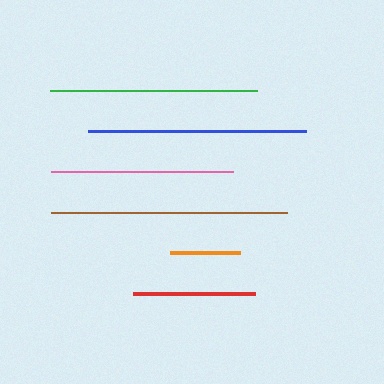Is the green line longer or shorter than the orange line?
The green line is longer than the orange line.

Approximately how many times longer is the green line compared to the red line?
The green line is approximately 1.7 times the length of the red line.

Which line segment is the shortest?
The orange line is the shortest at approximately 70 pixels.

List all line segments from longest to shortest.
From longest to shortest: brown, blue, green, pink, red, orange.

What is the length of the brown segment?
The brown segment is approximately 236 pixels long.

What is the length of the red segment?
The red segment is approximately 122 pixels long.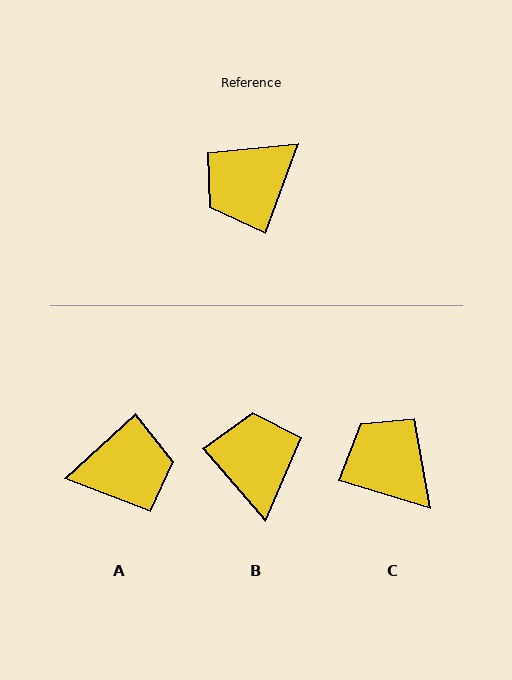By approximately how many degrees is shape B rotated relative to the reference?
Approximately 119 degrees clockwise.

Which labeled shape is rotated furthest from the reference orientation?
A, about 153 degrees away.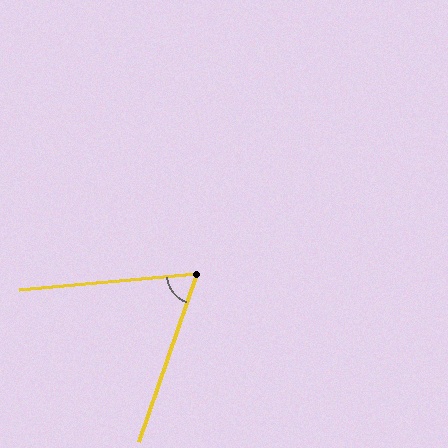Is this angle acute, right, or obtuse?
It is acute.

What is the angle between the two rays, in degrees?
Approximately 66 degrees.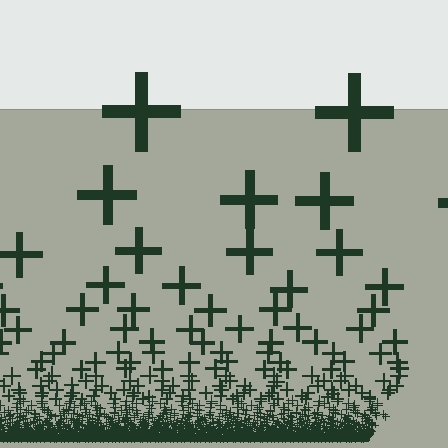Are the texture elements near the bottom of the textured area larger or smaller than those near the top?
Smaller. The gradient is inverted — elements near the bottom are smaller and denser.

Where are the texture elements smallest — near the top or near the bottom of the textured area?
Near the bottom.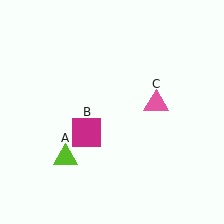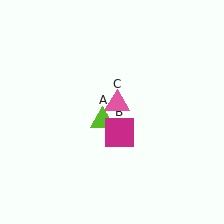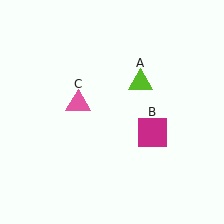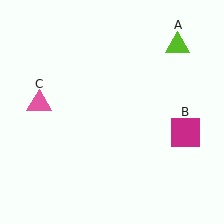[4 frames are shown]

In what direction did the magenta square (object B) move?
The magenta square (object B) moved right.